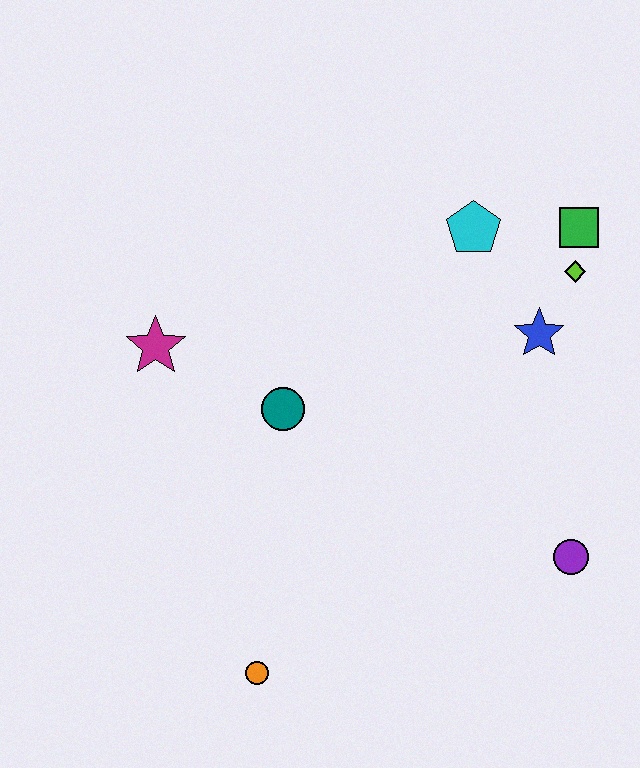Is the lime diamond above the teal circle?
Yes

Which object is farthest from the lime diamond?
The orange circle is farthest from the lime diamond.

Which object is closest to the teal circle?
The magenta star is closest to the teal circle.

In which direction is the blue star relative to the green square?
The blue star is below the green square.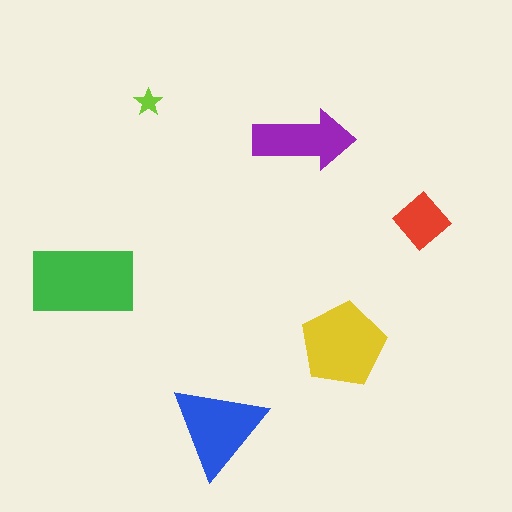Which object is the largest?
The green rectangle.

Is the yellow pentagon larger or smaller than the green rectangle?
Smaller.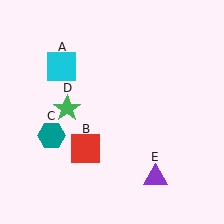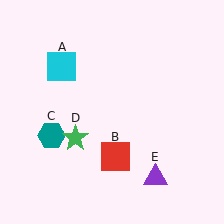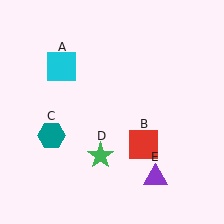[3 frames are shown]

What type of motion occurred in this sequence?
The red square (object B), green star (object D) rotated counterclockwise around the center of the scene.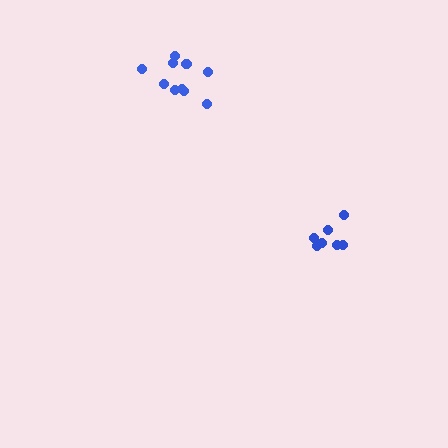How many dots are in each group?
Group 1: 7 dots, Group 2: 10 dots (17 total).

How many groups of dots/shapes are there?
There are 2 groups.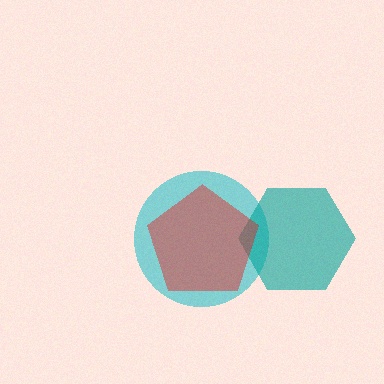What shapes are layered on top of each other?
The layered shapes are: a cyan circle, a teal hexagon, a red pentagon.